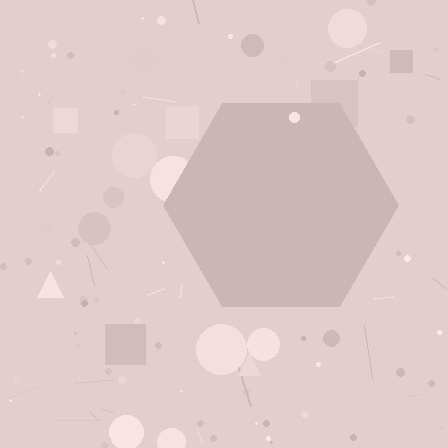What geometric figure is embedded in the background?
A hexagon is embedded in the background.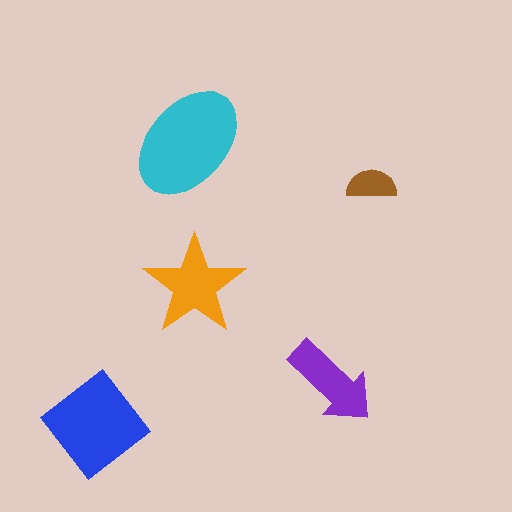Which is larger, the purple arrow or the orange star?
The orange star.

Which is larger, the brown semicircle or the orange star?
The orange star.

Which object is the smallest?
The brown semicircle.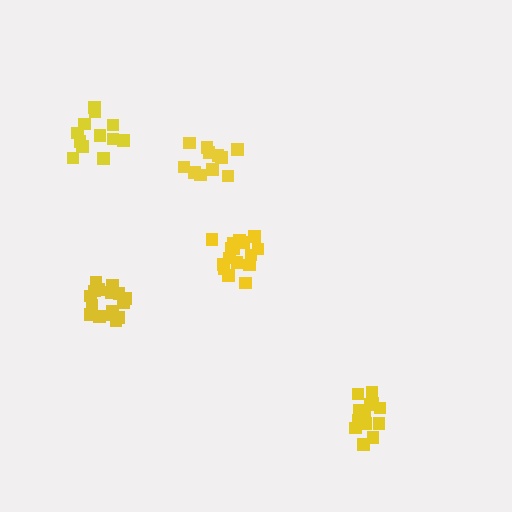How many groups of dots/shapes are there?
There are 5 groups.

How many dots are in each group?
Group 1: 13 dots, Group 2: 12 dots, Group 3: 16 dots, Group 4: 16 dots, Group 5: 11 dots (68 total).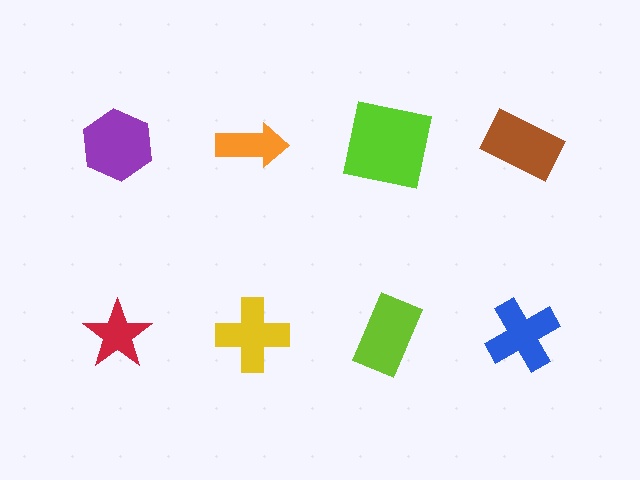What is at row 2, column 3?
A lime rectangle.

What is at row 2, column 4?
A blue cross.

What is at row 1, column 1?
A purple hexagon.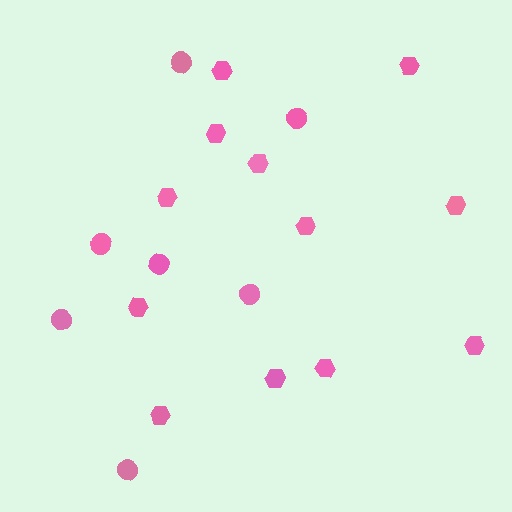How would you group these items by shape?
There are 2 groups: one group of circles (7) and one group of hexagons (12).